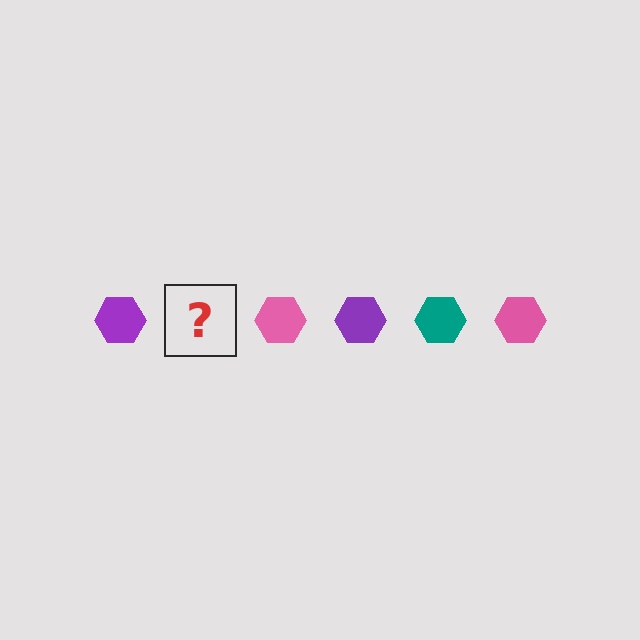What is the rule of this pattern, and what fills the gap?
The rule is that the pattern cycles through purple, teal, pink hexagons. The gap should be filled with a teal hexagon.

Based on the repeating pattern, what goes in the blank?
The blank should be a teal hexagon.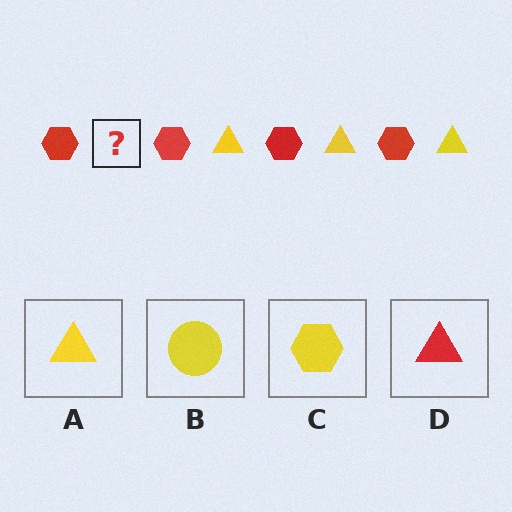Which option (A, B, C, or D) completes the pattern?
A.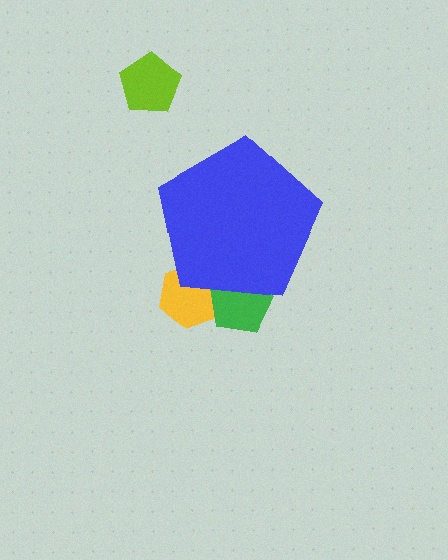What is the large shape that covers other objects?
A blue pentagon.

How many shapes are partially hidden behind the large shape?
2 shapes are partially hidden.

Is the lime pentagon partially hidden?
No, the lime pentagon is fully visible.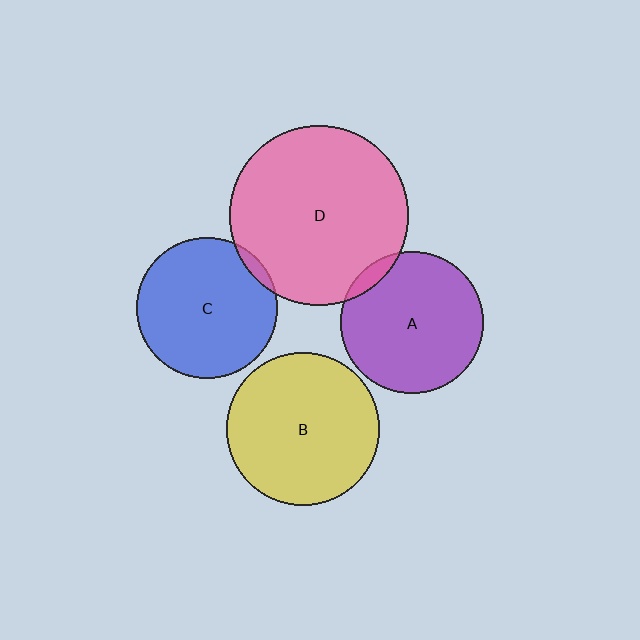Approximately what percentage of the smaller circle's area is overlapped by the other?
Approximately 5%.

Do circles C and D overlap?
Yes.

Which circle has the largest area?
Circle D (pink).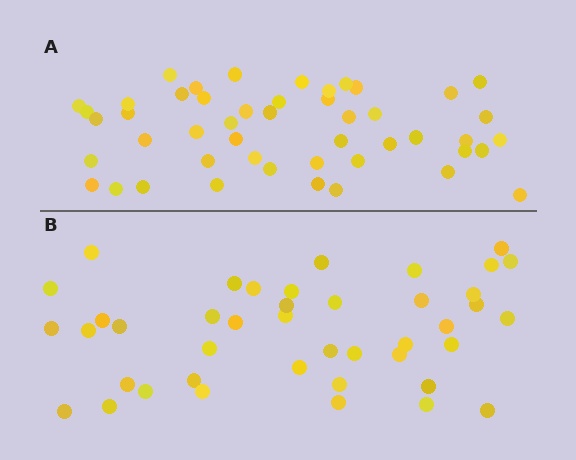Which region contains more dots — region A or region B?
Region A (the top region) has more dots.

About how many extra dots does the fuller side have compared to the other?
Region A has about 6 more dots than region B.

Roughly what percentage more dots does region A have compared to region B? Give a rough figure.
About 15% more.